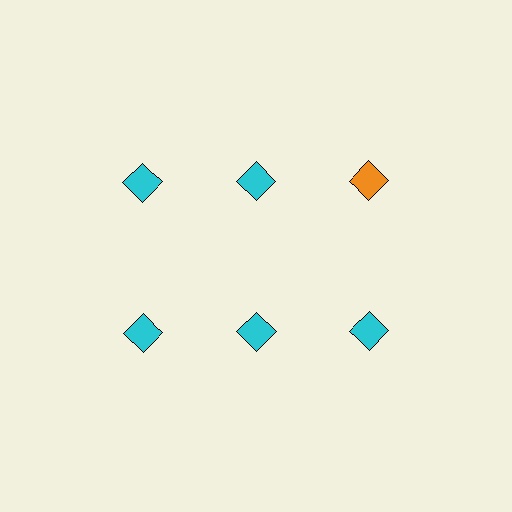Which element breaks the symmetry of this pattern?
The orange diamond in the top row, center column breaks the symmetry. All other shapes are cyan diamonds.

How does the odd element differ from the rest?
It has a different color: orange instead of cyan.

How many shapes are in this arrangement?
There are 6 shapes arranged in a grid pattern.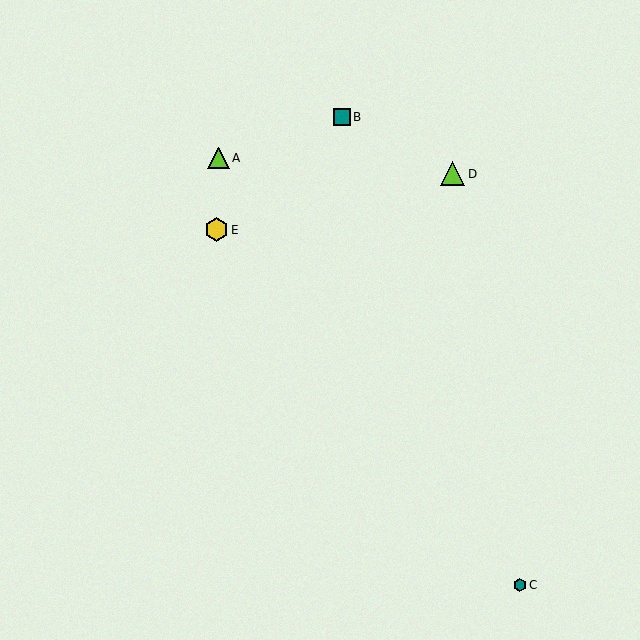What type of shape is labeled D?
Shape D is a lime triangle.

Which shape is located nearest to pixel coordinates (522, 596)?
The teal hexagon (labeled C) at (520, 585) is nearest to that location.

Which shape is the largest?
The lime triangle (labeled D) is the largest.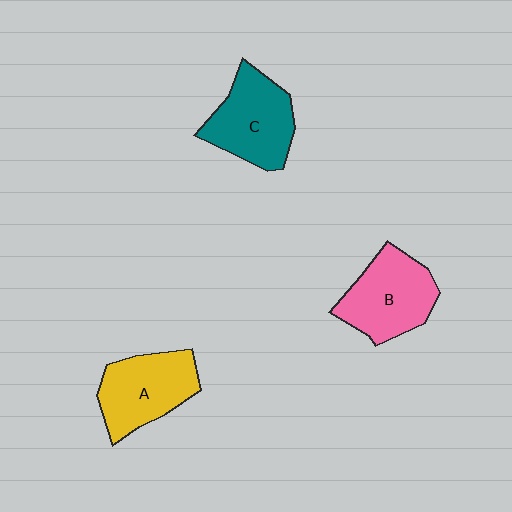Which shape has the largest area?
Shape B (pink).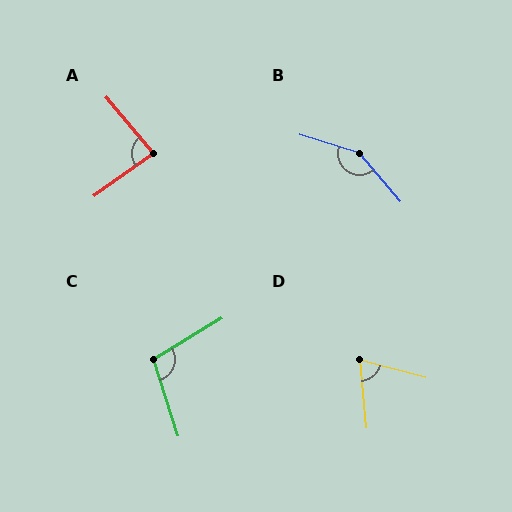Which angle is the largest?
B, at approximately 147 degrees.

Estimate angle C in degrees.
Approximately 104 degrees.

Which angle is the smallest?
D, at approximately 70 degrees.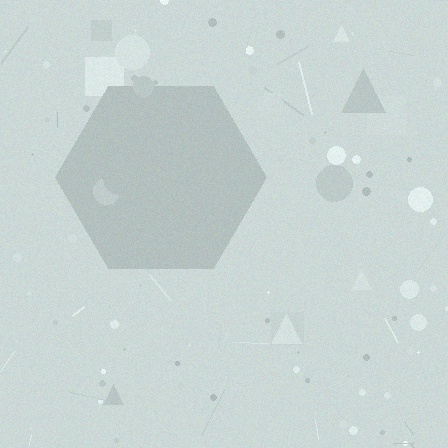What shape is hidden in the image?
A hexagon is hidden in the image.